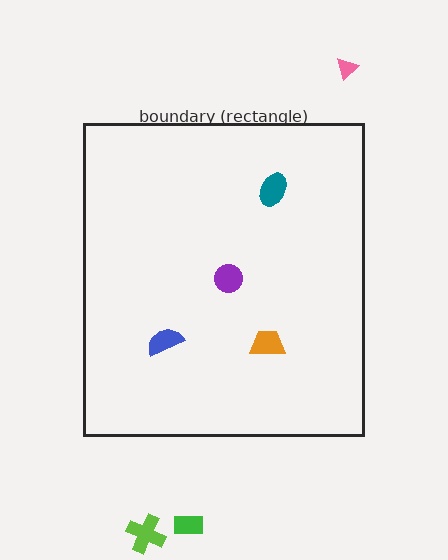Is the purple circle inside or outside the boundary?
Inside.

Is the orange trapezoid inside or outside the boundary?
Inside.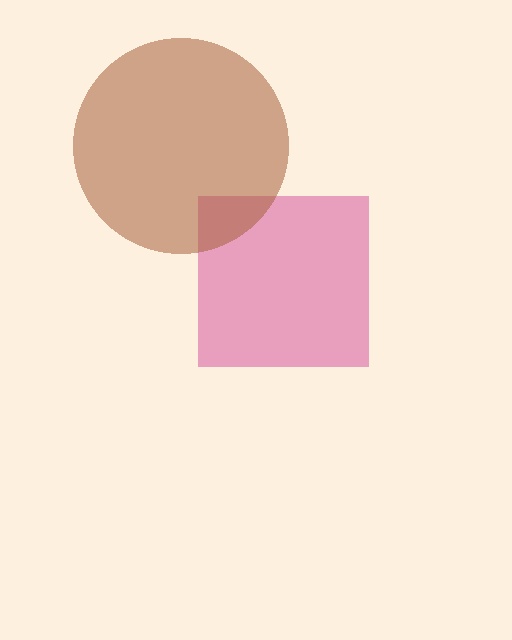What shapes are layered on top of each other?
The layered shapes are: a magenta square, a brown circle.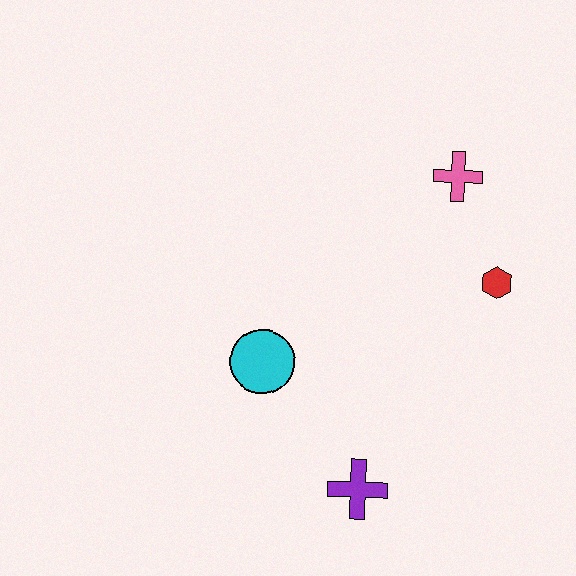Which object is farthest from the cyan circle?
The pink cross is farthest from the cyan circle.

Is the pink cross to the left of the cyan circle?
No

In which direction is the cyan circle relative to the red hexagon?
The cyan circle is to the left of the red hexagon.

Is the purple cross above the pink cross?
No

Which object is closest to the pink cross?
The red hexagon is closest to the pink cross.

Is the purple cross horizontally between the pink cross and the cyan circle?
Yes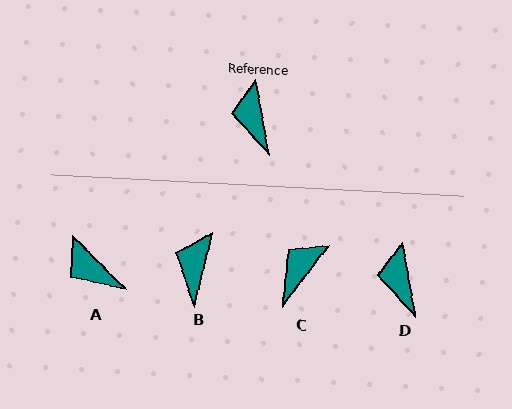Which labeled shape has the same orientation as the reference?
D.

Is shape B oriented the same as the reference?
No, it is off by about 24 degrees.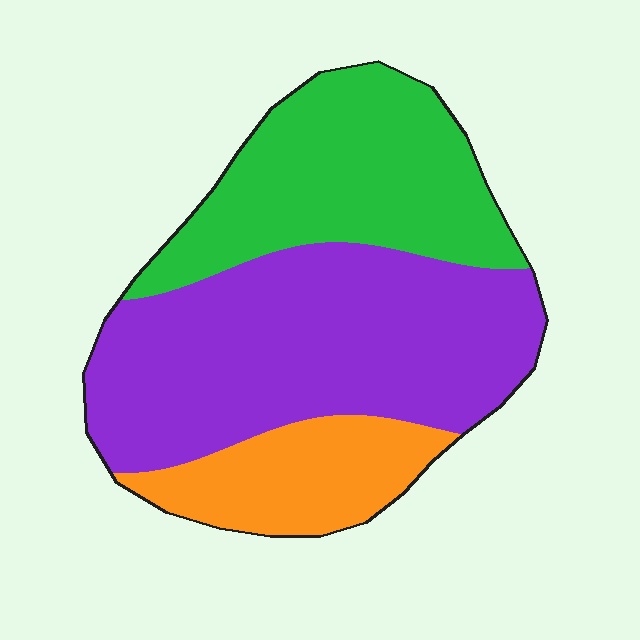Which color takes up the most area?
Purple, at roughly 50%.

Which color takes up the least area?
Orange, at roughly 15%.